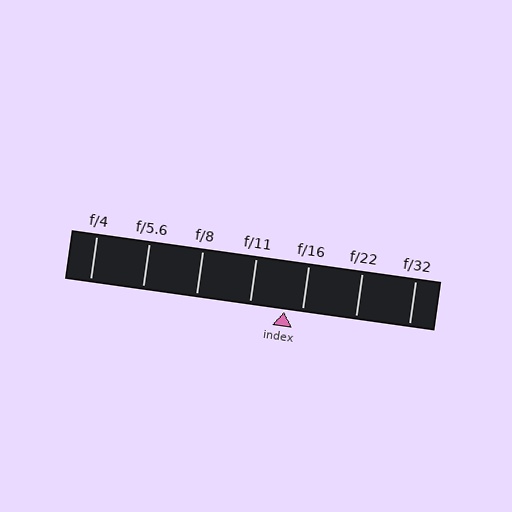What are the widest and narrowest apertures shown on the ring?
The widest aperture shown is f/4 and the narrowest is f/32.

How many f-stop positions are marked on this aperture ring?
There are 7 f-stop positions marked.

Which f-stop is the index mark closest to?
The index mark is closest to f/16.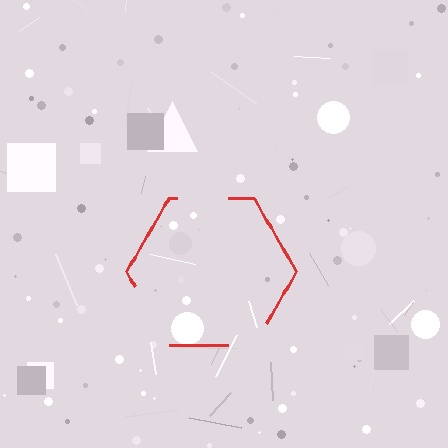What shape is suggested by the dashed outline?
The dashed outline suggests a hexagon.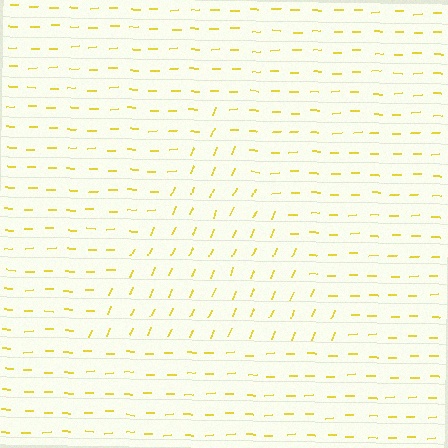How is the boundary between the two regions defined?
The boundary is defined purely by a change in line orientation (approximately 67 degrees difference). All lines are the same color and thickness.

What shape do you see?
I see a triangle.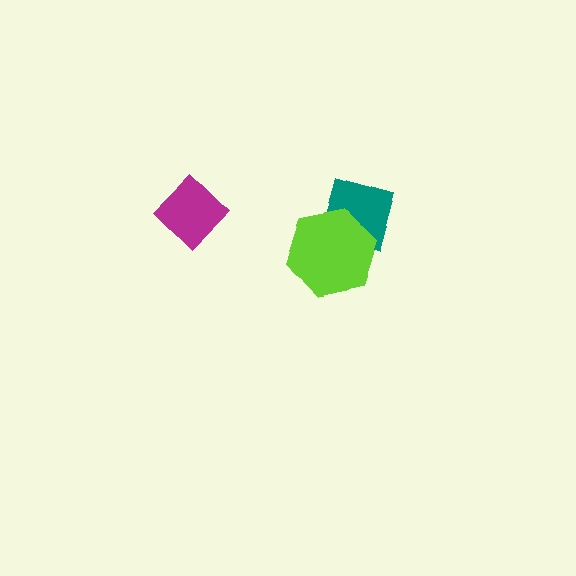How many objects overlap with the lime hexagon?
1 object overlaps with the lime hexagon.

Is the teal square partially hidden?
Yes, it is partially covered by another shape.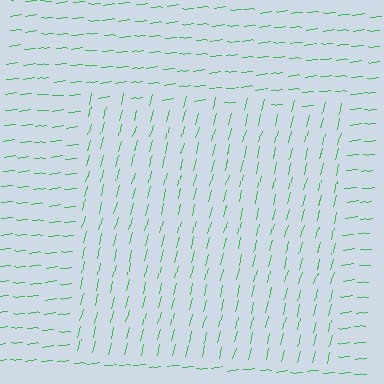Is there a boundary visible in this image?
Yes, there is a texture boundary formed by a change in line orientation.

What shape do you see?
I see a rectangle.